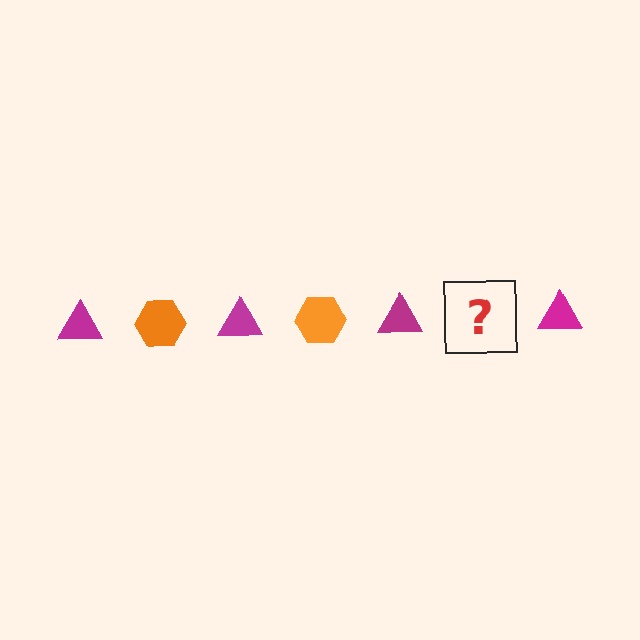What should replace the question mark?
The question mark should be replaced with an orange hexagon.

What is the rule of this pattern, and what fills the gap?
The rule is that the pattern alternates between magenta triangle and orange hexagon. The gap should be filled with an orange hexagon.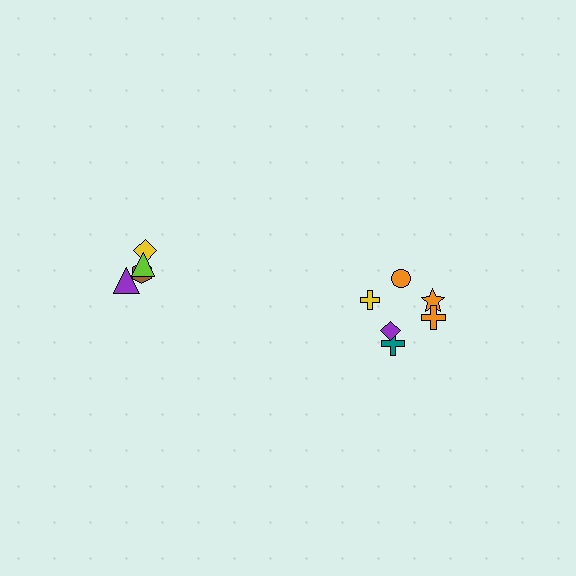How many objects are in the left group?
There are 4 objects.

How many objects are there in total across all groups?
There are 10 objects.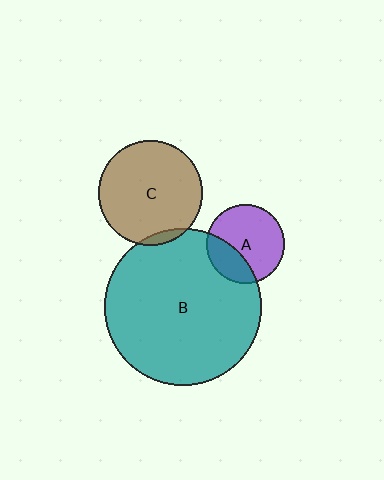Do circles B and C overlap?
Yes.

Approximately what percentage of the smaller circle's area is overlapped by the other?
Approximately 5%.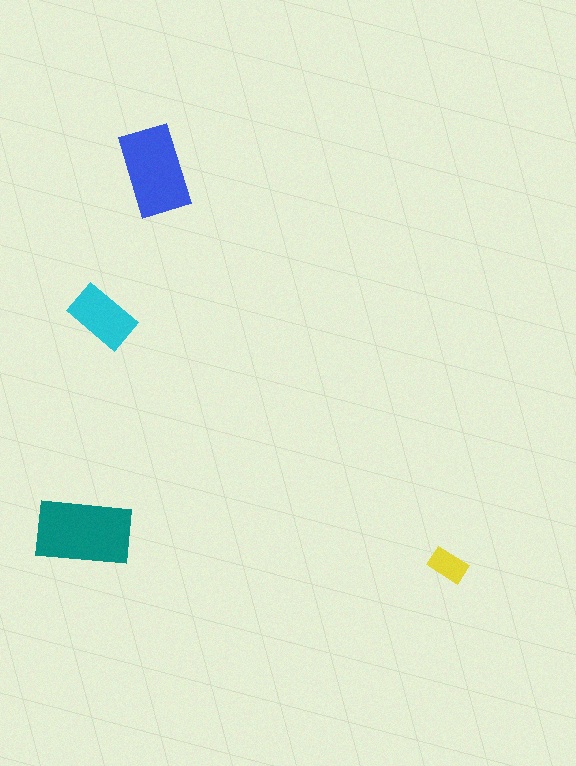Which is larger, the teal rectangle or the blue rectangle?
The teal one.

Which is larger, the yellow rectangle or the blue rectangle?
The blue one.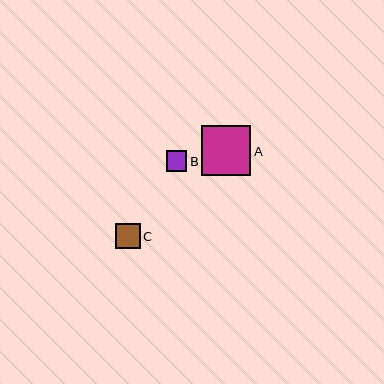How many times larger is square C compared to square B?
Square C is approximately 1.2 times the size of square B.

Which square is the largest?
Square A is the largest with a size of approximately 50 pixels.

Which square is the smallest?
Square B is the smallest with a size of approximately 20 pixels.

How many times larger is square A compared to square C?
Square A is approximately 2.0 times the size of square C.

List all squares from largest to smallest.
From largest to smallest: A, C, B.